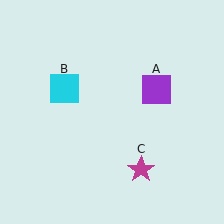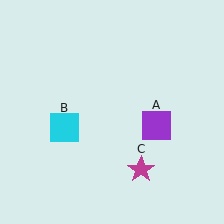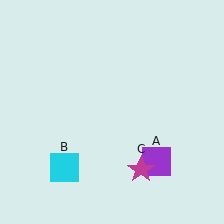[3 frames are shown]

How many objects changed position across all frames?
2 objects changed position: purple square (object A), cyan square (object B).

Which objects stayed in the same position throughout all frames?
Magenta star (object C) remained stationary.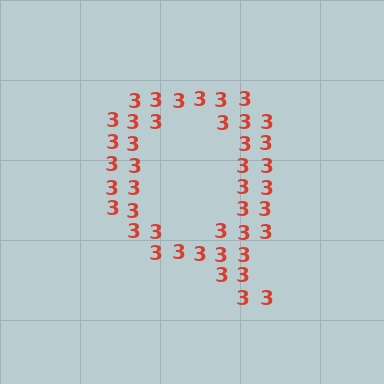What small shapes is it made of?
It is made of small digit 3's.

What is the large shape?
The large shape is the letter Q.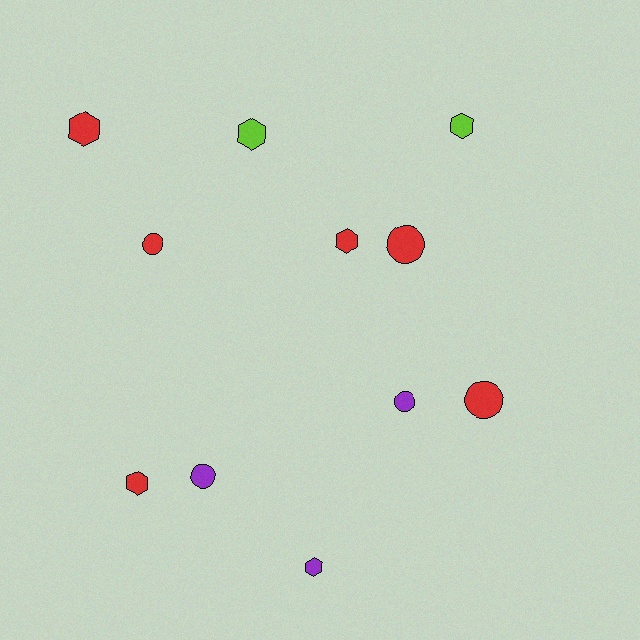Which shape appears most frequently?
Hexagon, with 6 objects.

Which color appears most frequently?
Red, with 6 objects.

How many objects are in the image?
There are 11 objects.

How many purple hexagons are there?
There is 1 purple hexagon.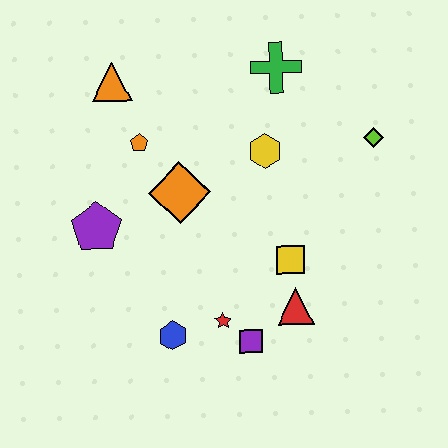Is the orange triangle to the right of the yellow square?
No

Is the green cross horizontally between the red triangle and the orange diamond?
Yes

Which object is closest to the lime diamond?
The yellow hexagon is closest to the lime diamond.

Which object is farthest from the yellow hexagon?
The blue hexagon is farthest from the yellow hexagon.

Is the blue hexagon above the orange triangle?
No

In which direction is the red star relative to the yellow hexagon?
The red star is below the yellow hexagon.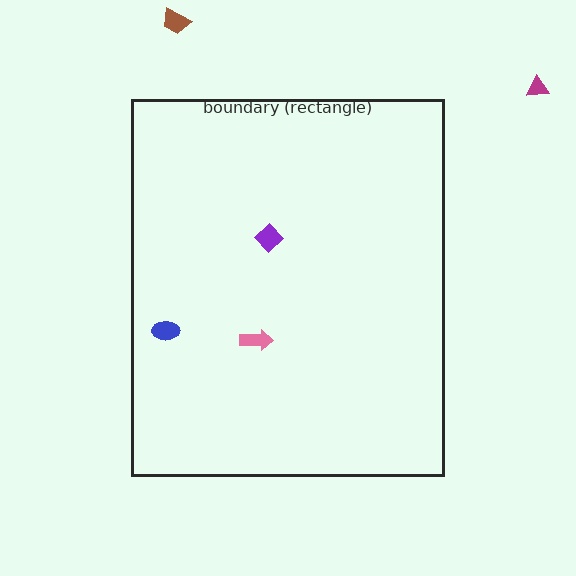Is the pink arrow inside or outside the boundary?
Inside.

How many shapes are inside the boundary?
3 inside, 2 outside.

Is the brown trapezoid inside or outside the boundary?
Outside.